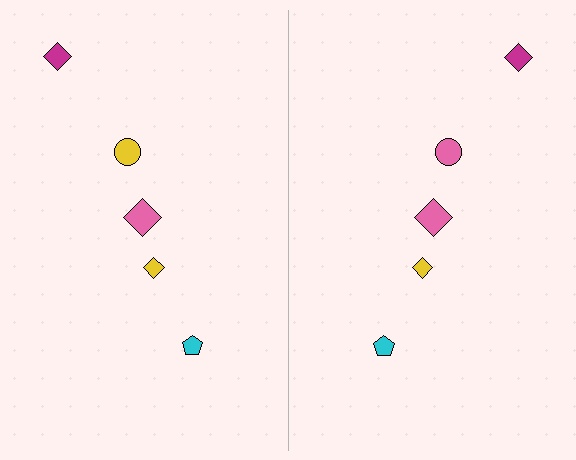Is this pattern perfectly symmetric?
No, the pattern is not perfectly symmetric. The pink circle on the right side breaks the symmetry — its mirror counterpart is yellow.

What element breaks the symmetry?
The pink circle on the right side breaks the symmetry — its mirror counterpart is yellow.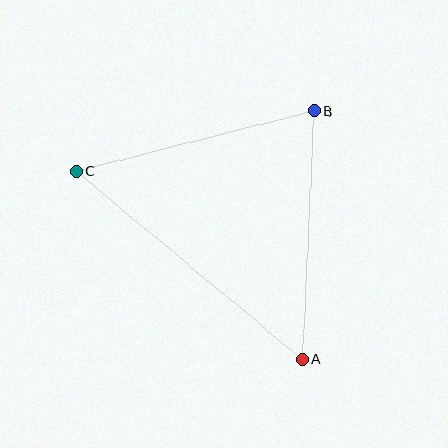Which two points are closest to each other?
Points B and C are closest to each other.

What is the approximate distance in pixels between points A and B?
The distance between A and B is approximately 249 pixels.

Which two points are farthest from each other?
Points A and C are farthest from each other.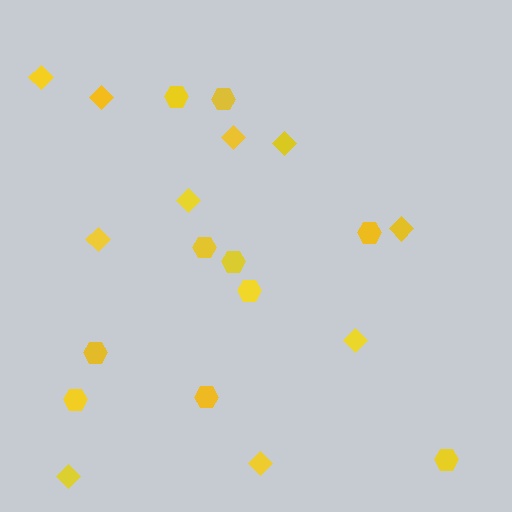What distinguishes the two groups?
There are 2 groups: one group of hexagons (10) and one group of diamonds (10).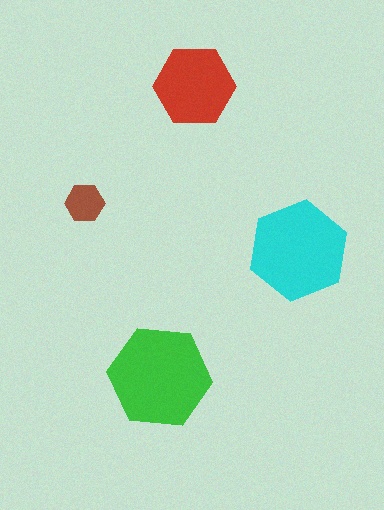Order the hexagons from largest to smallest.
the green one, the cyan one, the red one, the brown one.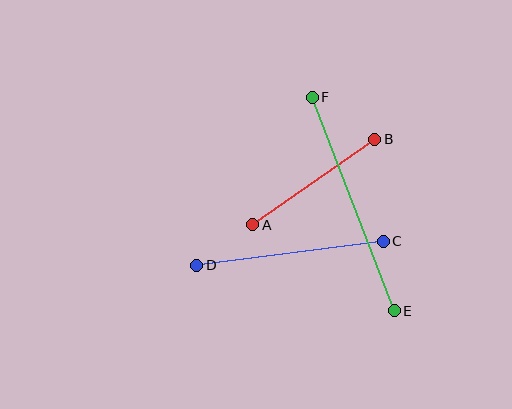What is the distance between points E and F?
The distance is approximately 229 pixels.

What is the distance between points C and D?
The distance is approximately 188 pixels.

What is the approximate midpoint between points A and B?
The midpoint is at approximately (314, 182) pixels.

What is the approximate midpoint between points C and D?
The midpoint is at approximately (290, 253) pixels.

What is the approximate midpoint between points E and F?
The midpoint is at approximately (353, 204) pixels.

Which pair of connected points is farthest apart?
Points E and F are farthest apart.